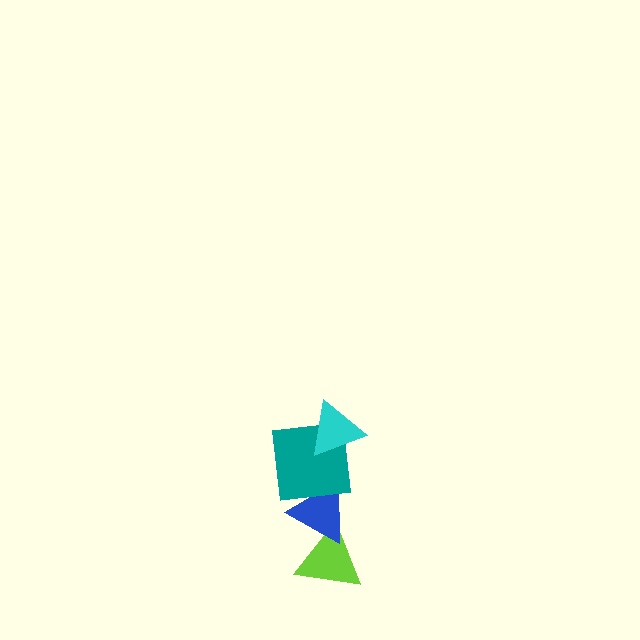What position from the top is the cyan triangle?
The cyan triangle is 1st from the top.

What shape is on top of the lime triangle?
The blue triangle is on top of the lime triangle.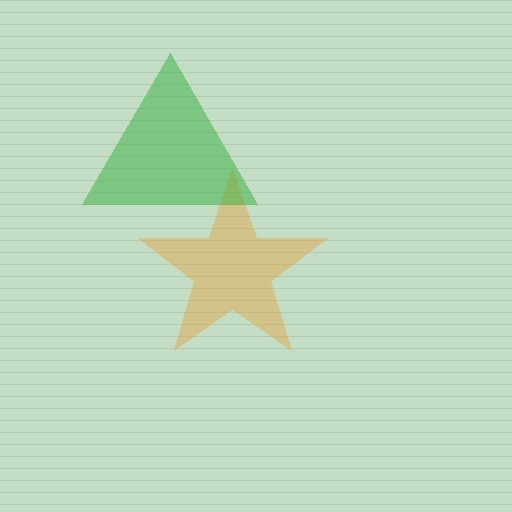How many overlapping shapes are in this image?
There are 2 overlapping shapes in the image.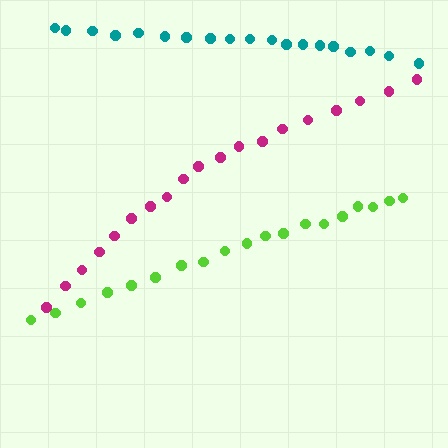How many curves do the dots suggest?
There are 3 distinct paths.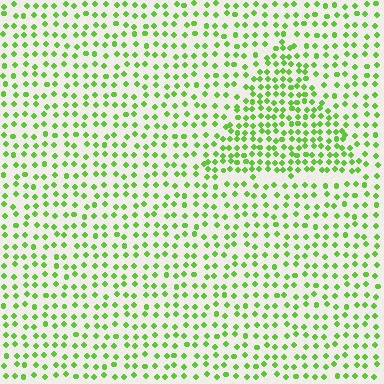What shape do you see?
I see a triangle.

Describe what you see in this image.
The image contains small lime elements arranged at two different densities. A triangle-shaped region is visible where the elements are more densely packed than the surrounding area.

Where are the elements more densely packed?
The elements are more densely packed inside the triangle boundary.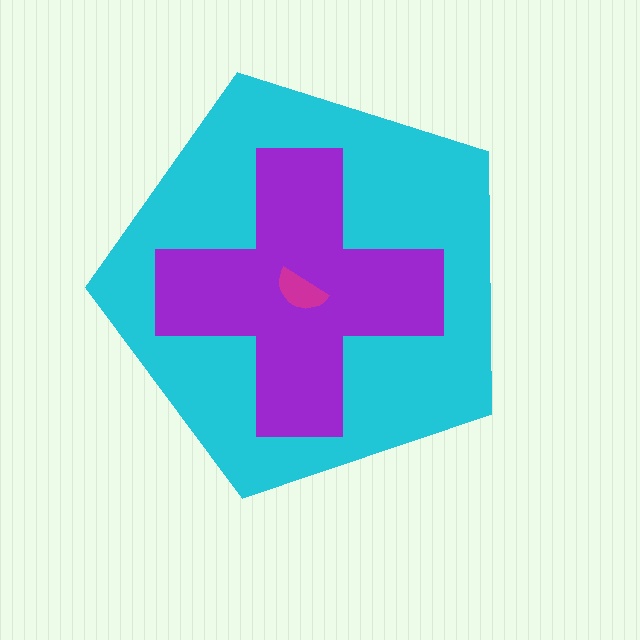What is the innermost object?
The magenta semicircle.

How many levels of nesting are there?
3.